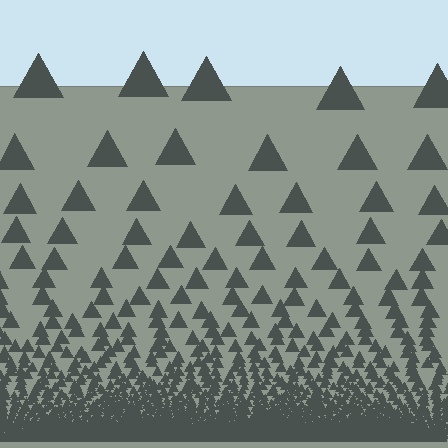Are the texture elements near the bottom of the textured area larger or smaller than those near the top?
Smaller. The gradient is inverted — elements near the bottom are smaller and denser.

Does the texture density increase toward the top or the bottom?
Density increases toward the bottom.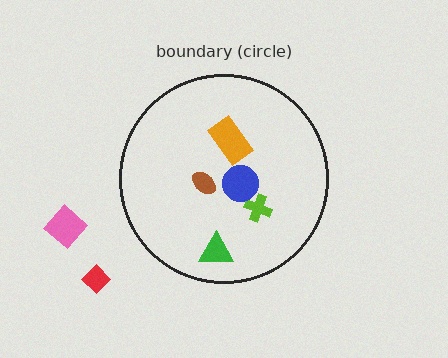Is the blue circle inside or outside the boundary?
Inside.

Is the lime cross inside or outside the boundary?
Inside.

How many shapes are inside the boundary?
5 inside, 2 outside.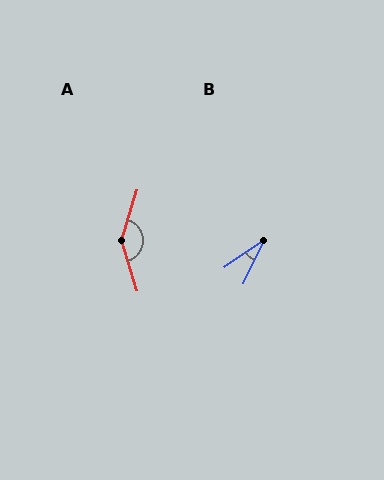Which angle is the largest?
A, at approximately 146 degrees.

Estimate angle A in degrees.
Approximately 146 degrees.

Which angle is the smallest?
B, at approximately 30 degrees.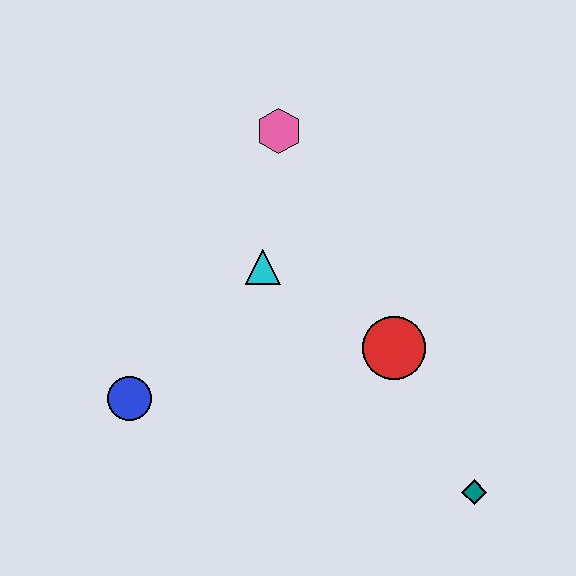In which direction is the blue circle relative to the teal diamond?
The blue circle is to the left of the teal diamond.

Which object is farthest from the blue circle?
The teal diamond is farthest from the blue circle.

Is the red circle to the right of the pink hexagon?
Yes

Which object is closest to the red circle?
The cyan triangle is closest to the red circle.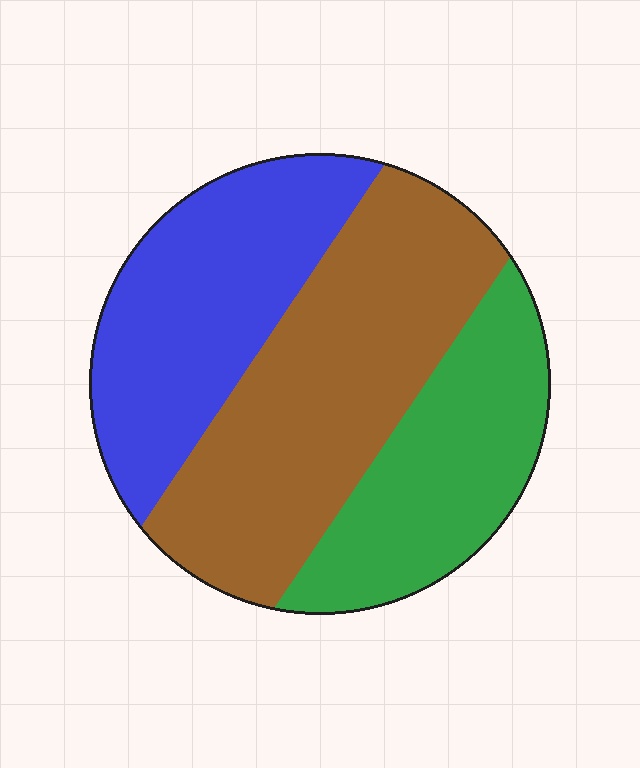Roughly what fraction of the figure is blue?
Blue covers about 30% of the figure.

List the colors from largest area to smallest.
From largest to smallest: brown, blue, green.